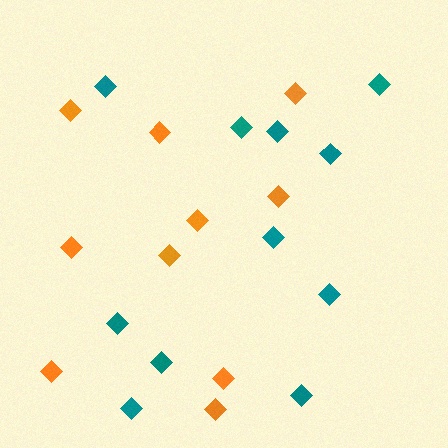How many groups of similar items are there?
There are 2 groups: one group of teal diamonds (11) and one group of orange diamonds (10).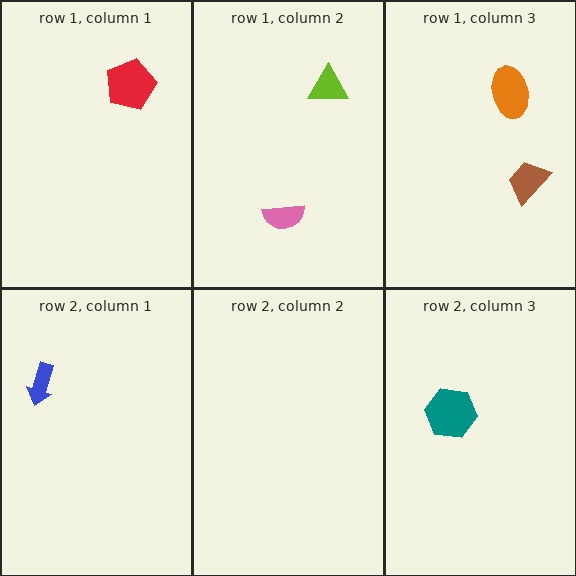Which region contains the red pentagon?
The row 1, column 1 region.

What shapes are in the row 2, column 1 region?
The blue arrow.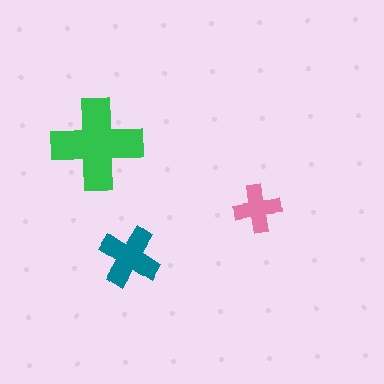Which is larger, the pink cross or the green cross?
The green one.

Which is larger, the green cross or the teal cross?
The green one.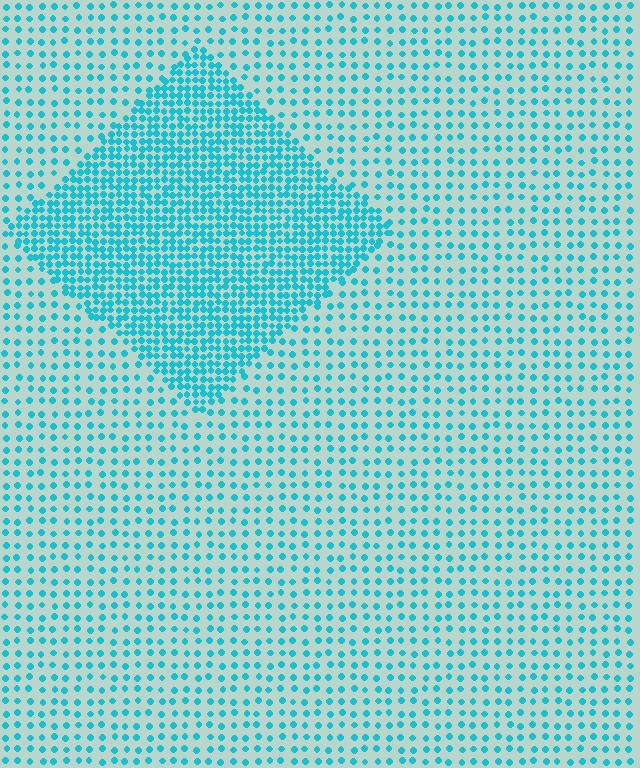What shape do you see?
I see a diamond.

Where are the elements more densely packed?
The elements are more densely packed inside the diamond boundary.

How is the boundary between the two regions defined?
The boundary is defined by a change in element density (approximately 2.4x ratio). All elements are the same color, size, and shape.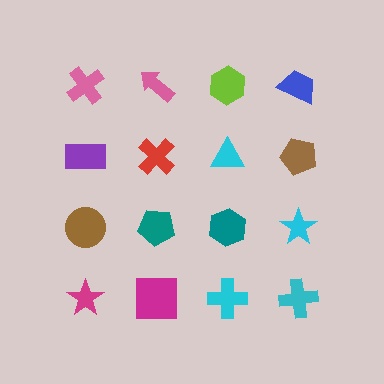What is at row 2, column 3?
A cyan triangle.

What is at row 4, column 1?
A magenta star.